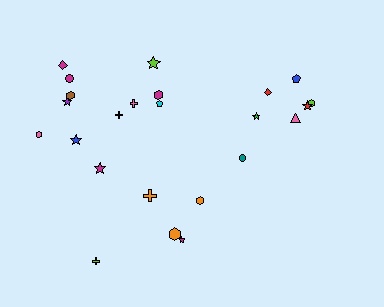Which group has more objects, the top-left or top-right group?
The top-left group.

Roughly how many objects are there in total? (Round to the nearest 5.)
Roughly 25 objects in total.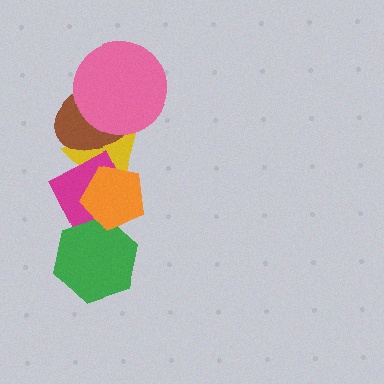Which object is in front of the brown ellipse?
The pink circle is in front of the brown ellipse.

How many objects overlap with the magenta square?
3 objects overlap with the magenta square.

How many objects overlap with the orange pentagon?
3 objects overlap with the orange pentagon.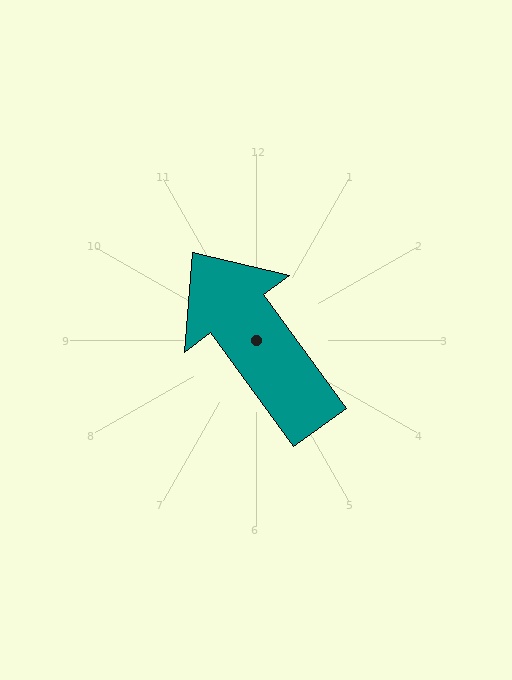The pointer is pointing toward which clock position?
Roughly 11 o'clock.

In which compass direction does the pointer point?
Northwest.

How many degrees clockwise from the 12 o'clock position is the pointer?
Approximately 324 degrees.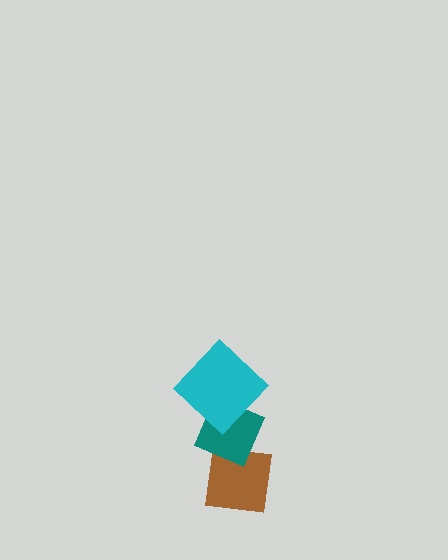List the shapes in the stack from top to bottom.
From top to bottom: the cyan diamond, the teal diamond, the brown square.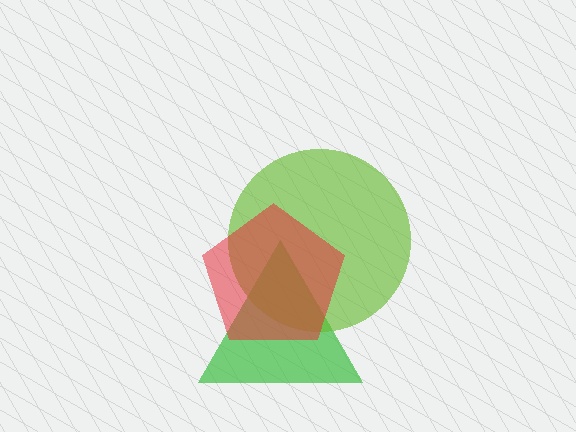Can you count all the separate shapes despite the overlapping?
Yes, there are 3 separate shapes.